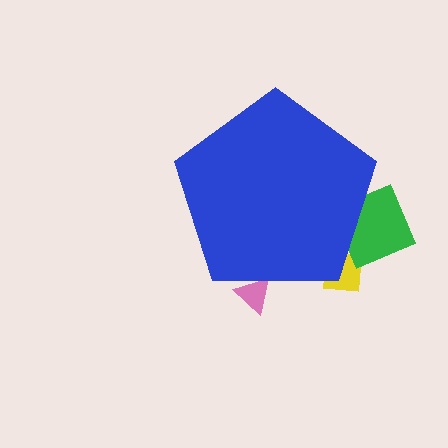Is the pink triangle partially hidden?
Yes, the pink triangle is partially hidden behind the blue pentagon.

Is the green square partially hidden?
Yes, the green square is partially hidden behind the blue pentagon.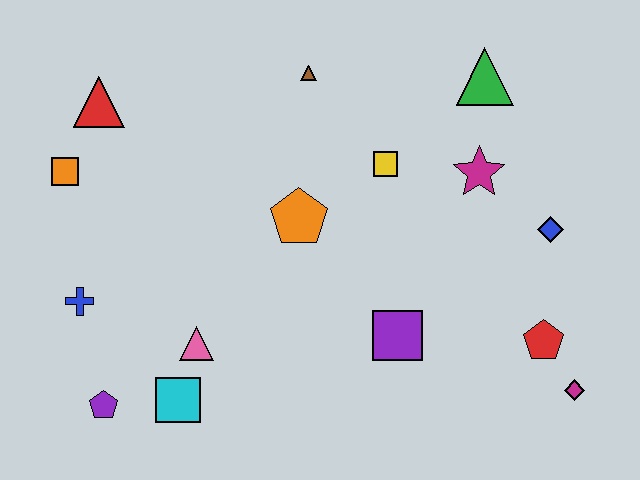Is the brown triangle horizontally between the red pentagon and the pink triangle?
Yes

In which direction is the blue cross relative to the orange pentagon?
The blue cross is to the left of the orange pentagon.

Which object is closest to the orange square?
The red triangle is closest to the orange square.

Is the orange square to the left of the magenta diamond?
Yes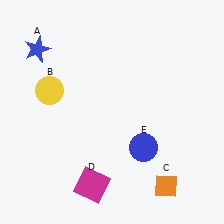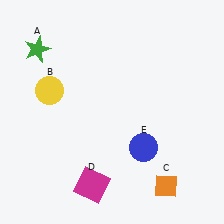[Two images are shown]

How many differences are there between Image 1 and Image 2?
There is 1 difference between the two images.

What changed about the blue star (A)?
In Image 1, A is blue. In Image 2, it changed to green.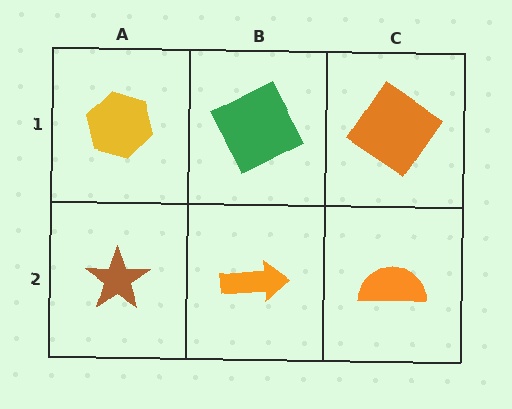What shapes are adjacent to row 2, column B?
A green square (row 1, column B), a brown star (row 2, column A), an orange semicircle (row 2, column C).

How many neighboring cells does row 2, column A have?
2.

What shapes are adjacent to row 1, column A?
A brown star (row 2, column A), a green square (row 1, column B).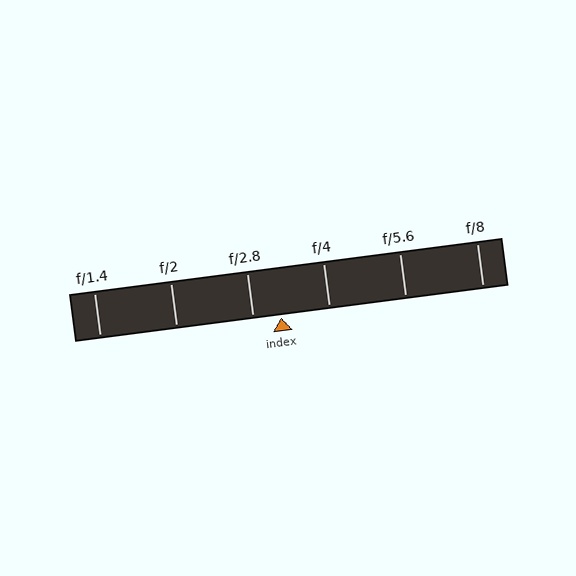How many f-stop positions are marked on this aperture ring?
There are 6 f-stop positions marked.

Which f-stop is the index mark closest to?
The index mark is closest to f/2.8.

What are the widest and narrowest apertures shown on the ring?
The widest aperture shown is f/1.4 and the narrowest is f/8.